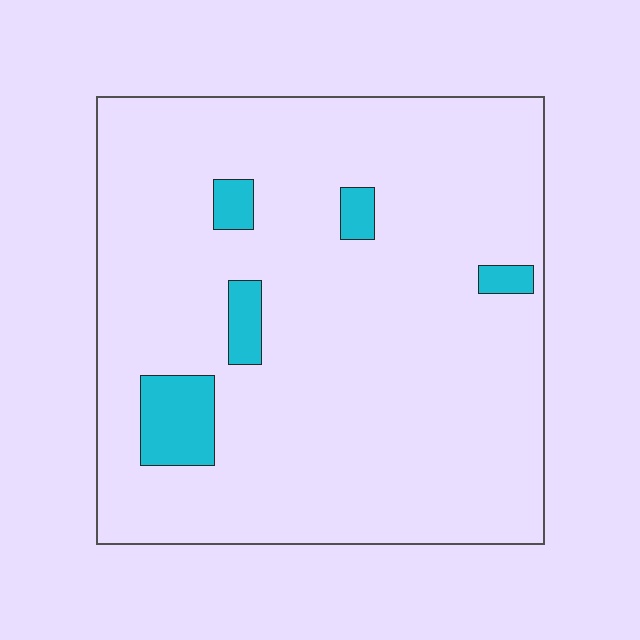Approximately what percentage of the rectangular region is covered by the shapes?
Approximately 10%.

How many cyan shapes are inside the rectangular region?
5.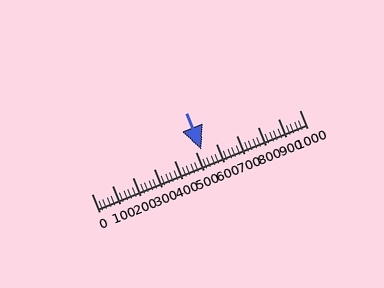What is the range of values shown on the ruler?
The ruler shows values from 0 to 1000.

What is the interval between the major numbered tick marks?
The major tick marks are spaced 100 units apart.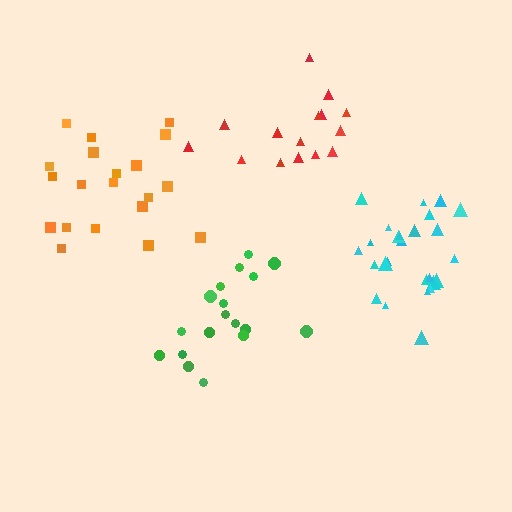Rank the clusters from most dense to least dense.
cyan, green, red, orange.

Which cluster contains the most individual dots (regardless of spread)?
Cyan (26).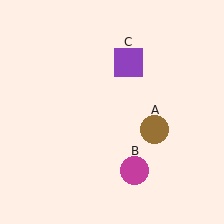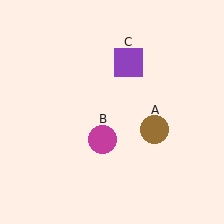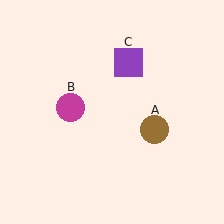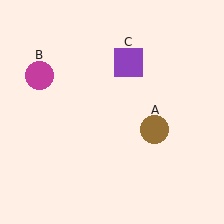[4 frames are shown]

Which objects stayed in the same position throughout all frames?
Brown circle (object A) and purple square (object C) remained stationary.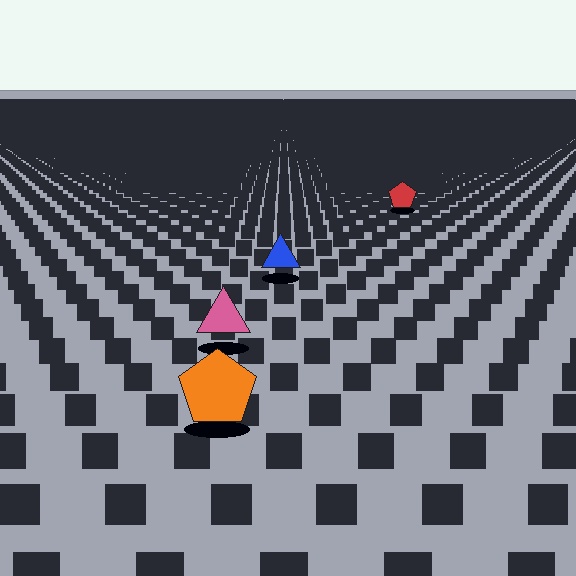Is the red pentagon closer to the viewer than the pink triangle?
No. The pink triangle is closer — you can tell from the texture gradient: the ground texture is coarser near it.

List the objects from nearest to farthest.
From nearest to farthest: the orange pentagon, the pink triangle, the blue triangle, the red pentagon.